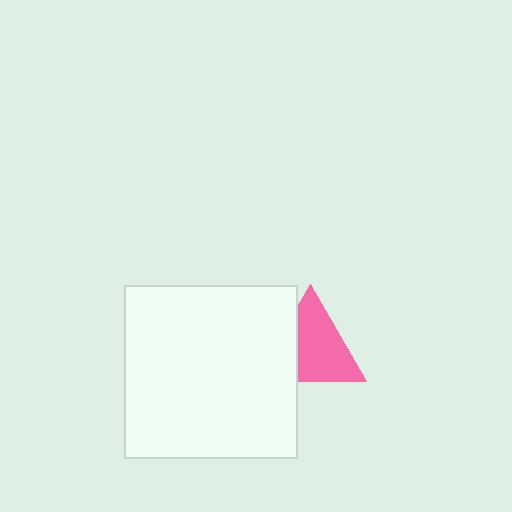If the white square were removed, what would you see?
You would see the complete pink triangle.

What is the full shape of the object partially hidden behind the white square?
The partially hidden object is a pink triangle.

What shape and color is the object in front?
The object in front is a white square.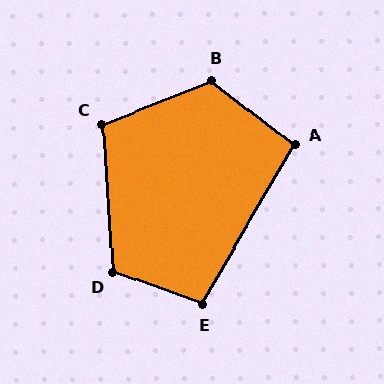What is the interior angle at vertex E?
Approximately 100 degrees (obtuse).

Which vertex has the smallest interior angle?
A, at approximately 98 degrees.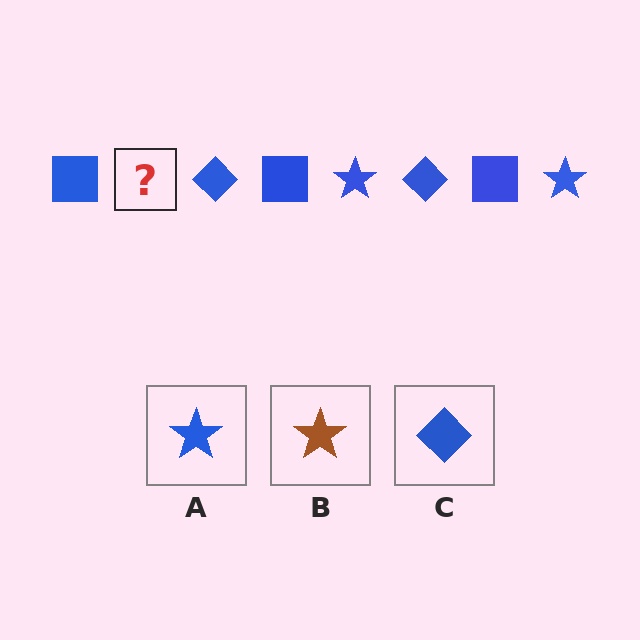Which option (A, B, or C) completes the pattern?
A.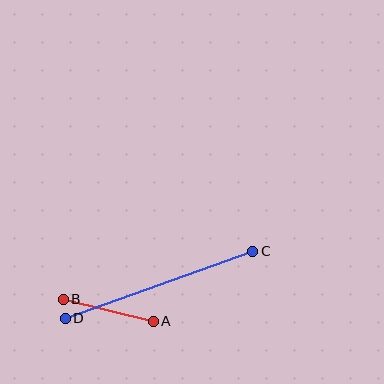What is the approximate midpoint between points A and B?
The midpoint is at approximately (108, 310) pixels.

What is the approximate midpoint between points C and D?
The midpoint is at approximately (159, 285) pixels.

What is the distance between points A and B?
The distance is approximately 93 pixels.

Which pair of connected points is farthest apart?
Points C and D are farthest apart.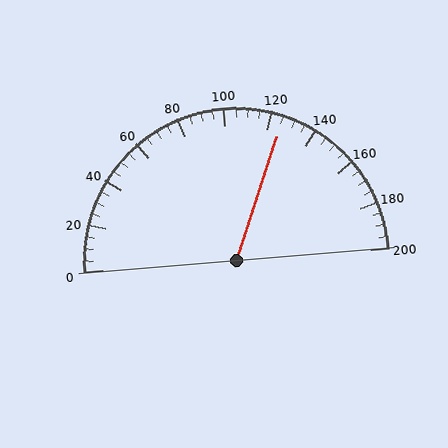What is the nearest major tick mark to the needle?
The nearest major tick mark is 120.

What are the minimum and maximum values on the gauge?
The gauge ranges from 0 to 200.